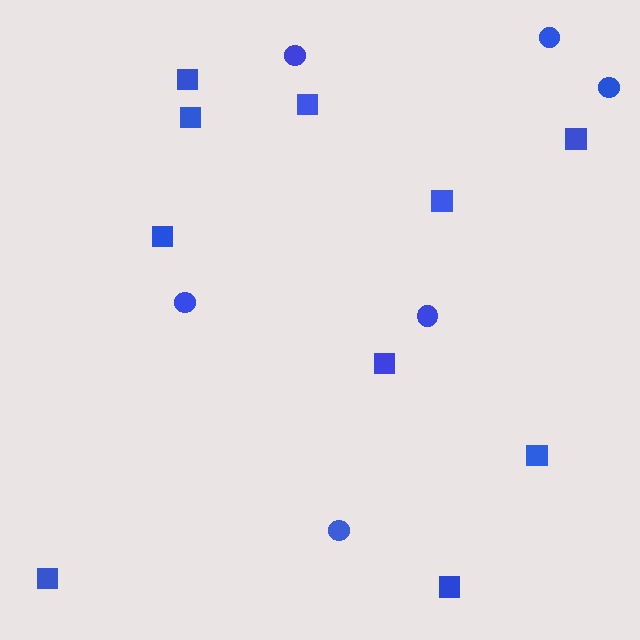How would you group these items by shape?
There are 2 groups: one group of circles (6) and one group of squares (10).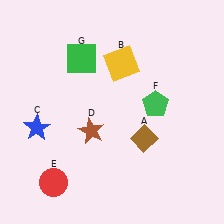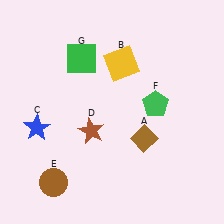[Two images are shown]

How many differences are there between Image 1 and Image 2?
There is 1 difference between the two images.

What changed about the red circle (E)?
In Image 1, E is red. In Image 2, it changed to brown.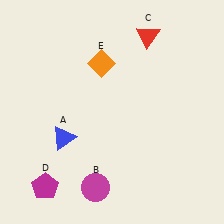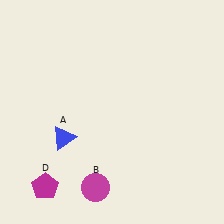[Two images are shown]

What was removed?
The orange diamond (E), the red triangle (C) were removed in Image 2.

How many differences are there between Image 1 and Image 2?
There are 2 differences between the two images.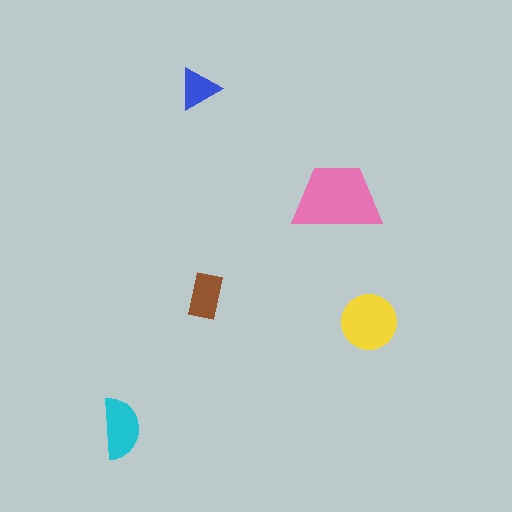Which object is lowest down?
The cyan semicircle is bottommost.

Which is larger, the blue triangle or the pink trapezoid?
The pink trapezoid.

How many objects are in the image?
There are 5 objects in the image.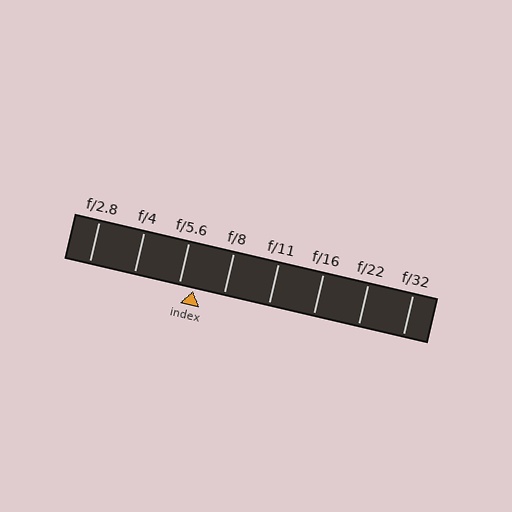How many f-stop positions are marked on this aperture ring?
There are 8 f-stop positions marked.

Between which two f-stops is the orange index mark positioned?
The index mark is between f/5.6 and f/8.